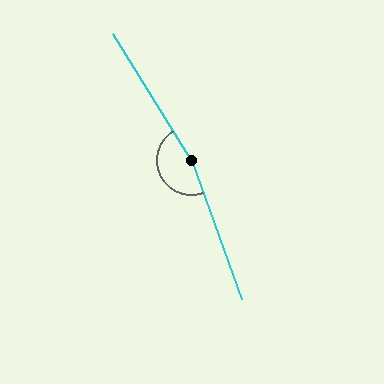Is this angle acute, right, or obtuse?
It is obtuse.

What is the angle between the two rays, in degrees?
Approximately 169 degrees.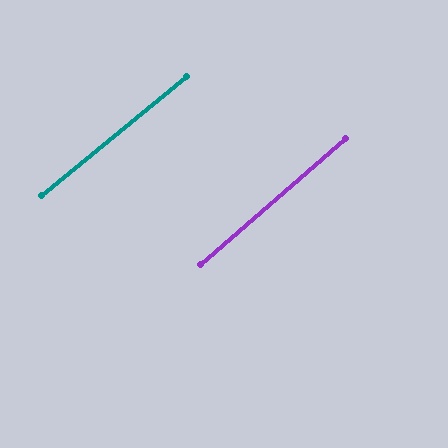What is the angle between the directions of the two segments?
Approximately 1 degree.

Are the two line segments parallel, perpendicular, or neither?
Parallel — their directions differ by only 1.2°.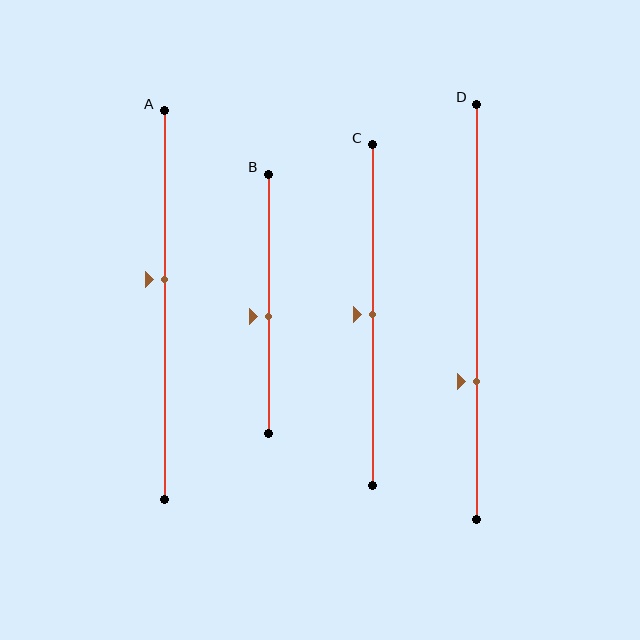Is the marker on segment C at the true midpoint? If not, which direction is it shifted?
Yes, the marker on segment C is at the true midpoint.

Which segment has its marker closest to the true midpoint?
Segment C has its marker closest to the true midpoint.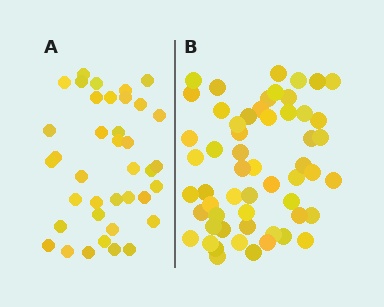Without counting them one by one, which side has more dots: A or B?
Region B (the right region) has more dots.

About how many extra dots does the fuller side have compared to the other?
Region B has approximately 20 more dots than region A.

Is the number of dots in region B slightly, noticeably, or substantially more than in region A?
Region B has substantially more. The ratio is roughly 1.5 to 1.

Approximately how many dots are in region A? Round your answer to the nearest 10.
About 40 dots. (The exact count is 38, which rounds to 40.)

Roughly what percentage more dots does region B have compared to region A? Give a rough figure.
About 45% more.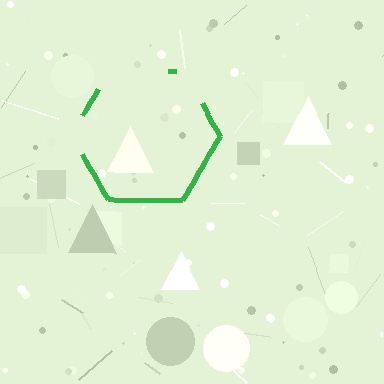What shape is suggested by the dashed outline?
The dashed outline suggests a hexagon.